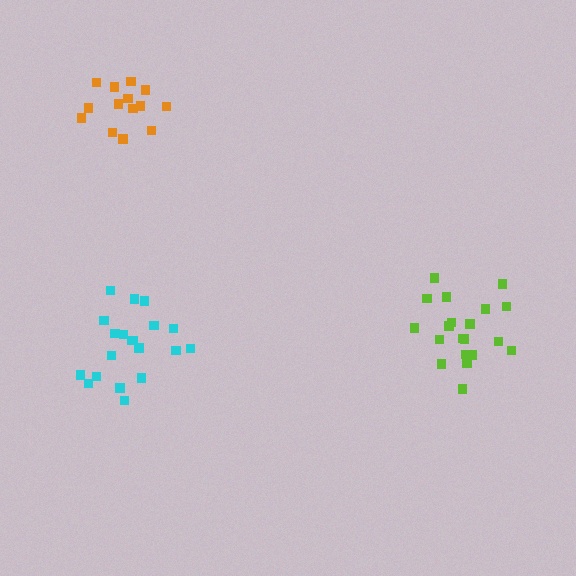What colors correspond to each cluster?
The clusters are colored: lime, orange, cyan.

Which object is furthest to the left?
The orange cluster is leftmost.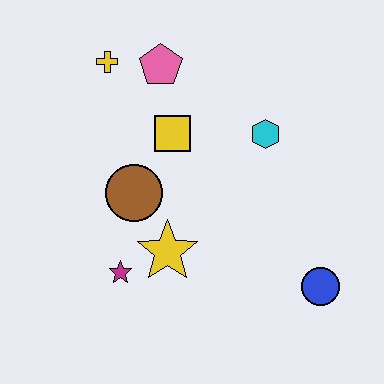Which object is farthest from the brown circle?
The blue circle is farthest from the brown circle.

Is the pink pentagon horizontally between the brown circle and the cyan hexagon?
Yes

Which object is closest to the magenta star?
The yellow star is closest to the magenta star.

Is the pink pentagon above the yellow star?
Yes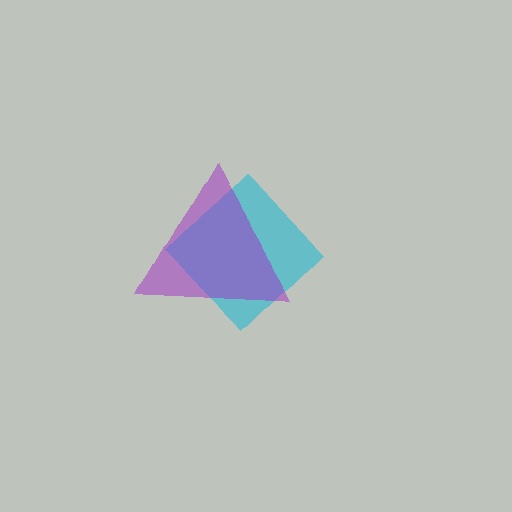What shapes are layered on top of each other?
The layered shapes are: a cyan diamond, a purple triangle.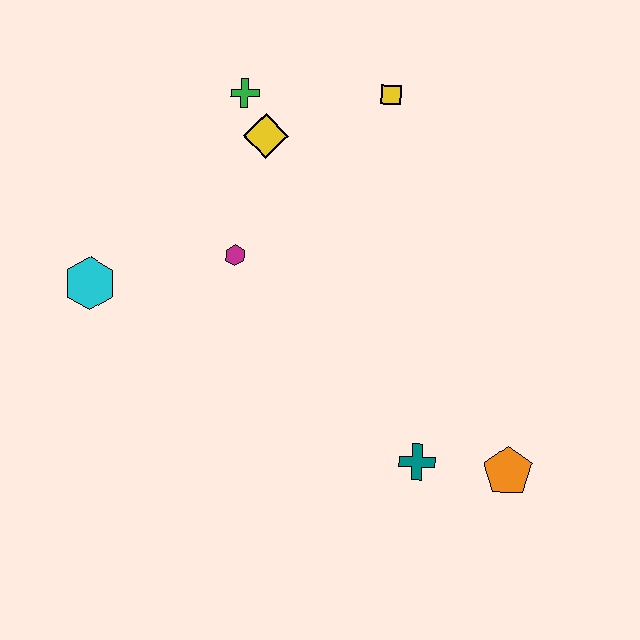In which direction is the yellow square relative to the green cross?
The yellow square is to the right of the green cross.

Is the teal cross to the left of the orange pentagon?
Yes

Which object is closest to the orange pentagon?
The teal cross is closest to the orange pentagon.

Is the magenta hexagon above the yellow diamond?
No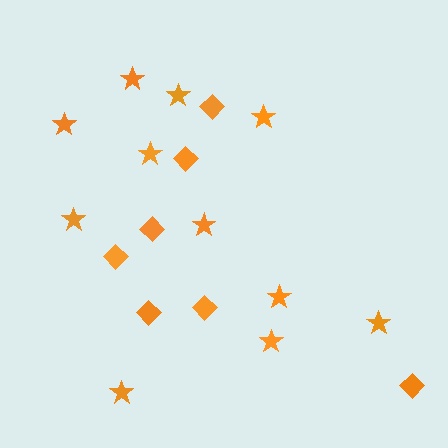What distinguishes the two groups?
There are 2 groups: one group of stars (11) and one group of diamonds (7).